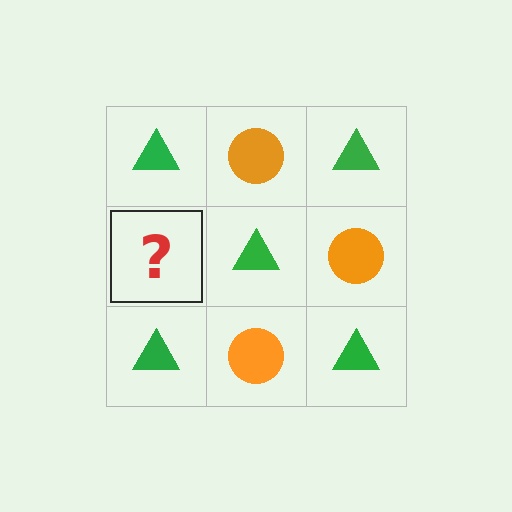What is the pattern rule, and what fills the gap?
The rule is that it alternates green triangle and orange circle in a checkerboard pattern. The gap should be filled with an orange circle.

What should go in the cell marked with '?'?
The missing cell should contain an orange circle.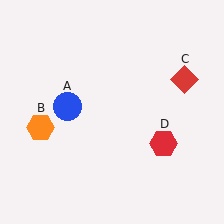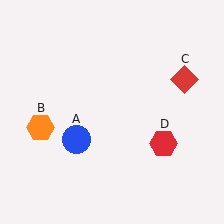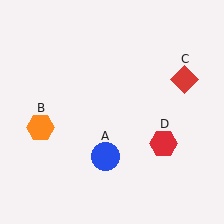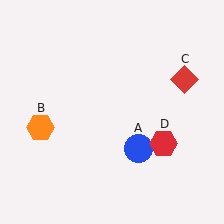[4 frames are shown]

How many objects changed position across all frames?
1 object changed position: blue circle (object A).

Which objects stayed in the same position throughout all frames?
Orange hexagon (object B) and red diamond (object C) and red hexagon (object D) remained stationary.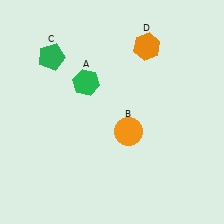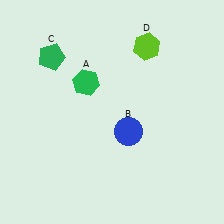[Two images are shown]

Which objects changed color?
B changed from orange to blue. D changed from orange to lime.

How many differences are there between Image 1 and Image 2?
There are 2 differences between the two images.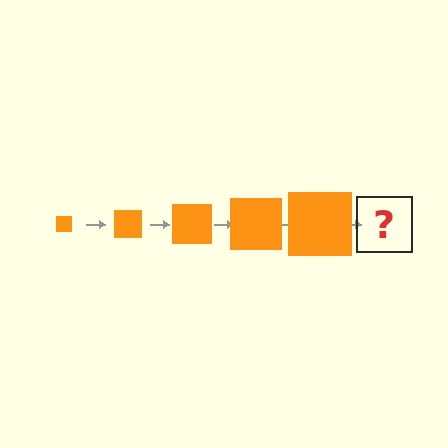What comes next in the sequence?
The next element should be an orange square, larger than the previous one.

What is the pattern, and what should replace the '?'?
The pattern is that the square gets progressively larger each step. The '?' should be an orange square, larger than the previous one.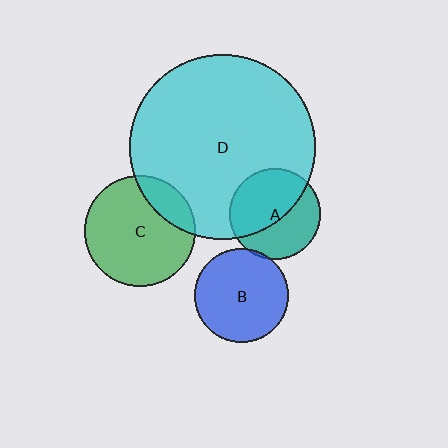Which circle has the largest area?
Circle D (cyan).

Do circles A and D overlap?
Yes.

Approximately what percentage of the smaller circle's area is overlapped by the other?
Approximately 55%.